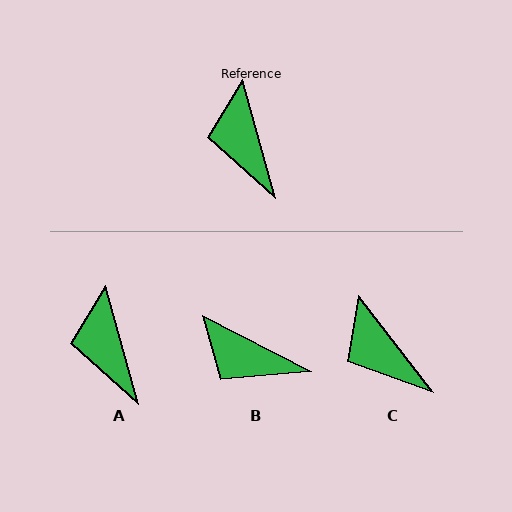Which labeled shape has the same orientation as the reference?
A.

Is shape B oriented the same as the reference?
No, it is off by about 47 degrees.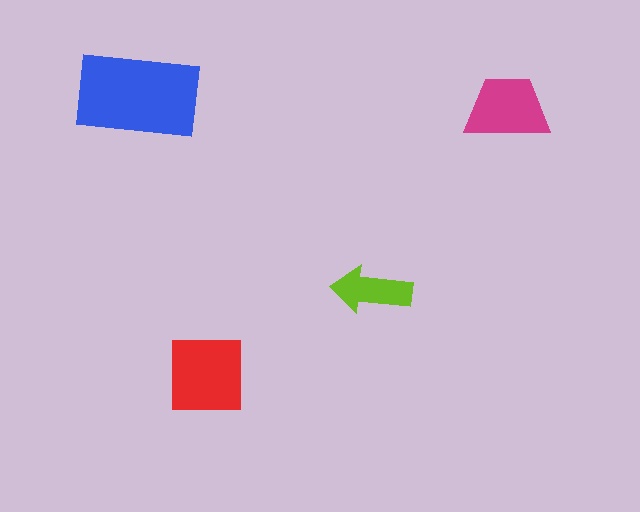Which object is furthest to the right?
The magenta trapezoid is rightmost.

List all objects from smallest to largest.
The lime arrow, the magenta trapezoid, the red square, the blue rectangle.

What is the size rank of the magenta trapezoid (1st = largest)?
3rd.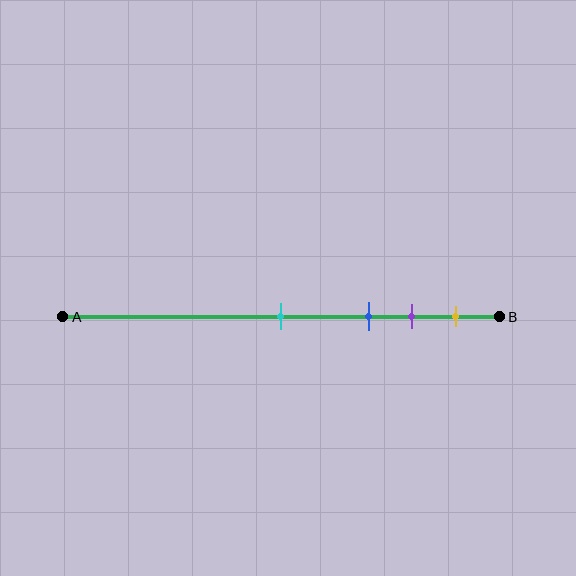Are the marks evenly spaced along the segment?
No, the marks are not evenly spaced.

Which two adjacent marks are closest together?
The purple and yellow marks are the closest adjacent pair.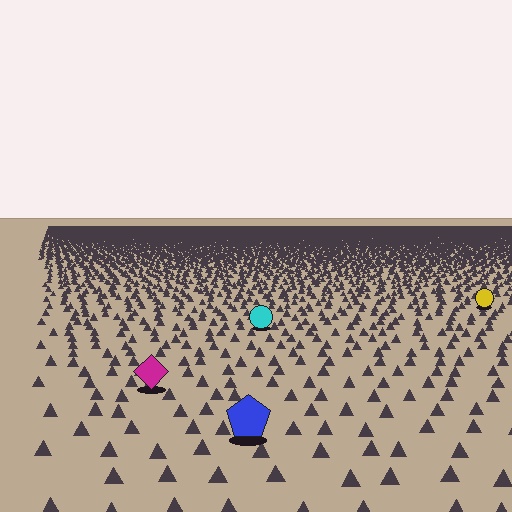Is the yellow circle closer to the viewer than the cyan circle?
No. The cyan circle is closer — you can tell from the texture gradient: the ground texture is coarser near it.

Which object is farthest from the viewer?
The yellow circle is farthest from the viewer. It appears smaller and the ground texture around it is denser.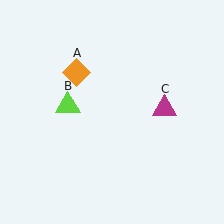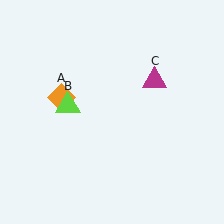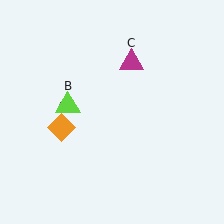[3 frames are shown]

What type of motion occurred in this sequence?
The orange diamond (object A), magenta triangle (object C) rotated counterclockwise around the center of the scene.